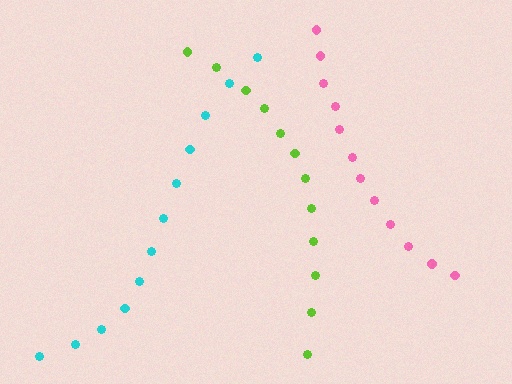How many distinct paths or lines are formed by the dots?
There are 3 distinct paths.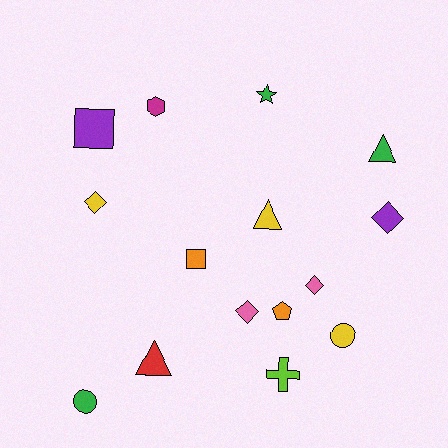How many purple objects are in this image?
There are 2 purple objects.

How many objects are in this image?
There are 15 objects.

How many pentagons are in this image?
There is 1 pentagon.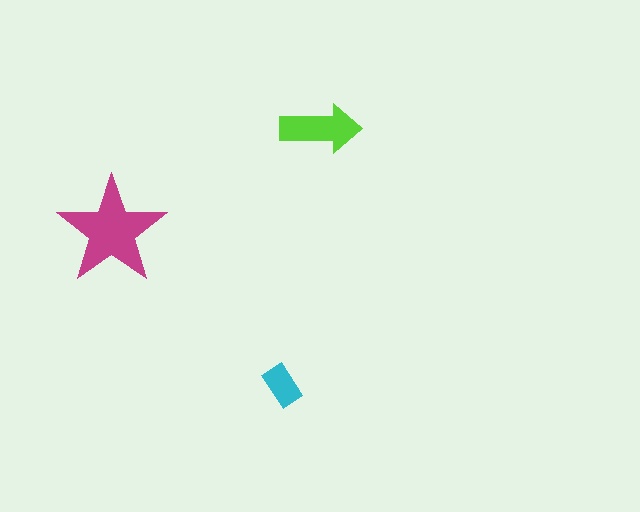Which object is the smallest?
The cyan rectangle.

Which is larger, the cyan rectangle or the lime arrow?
The lime arrow.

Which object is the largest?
The magenta star.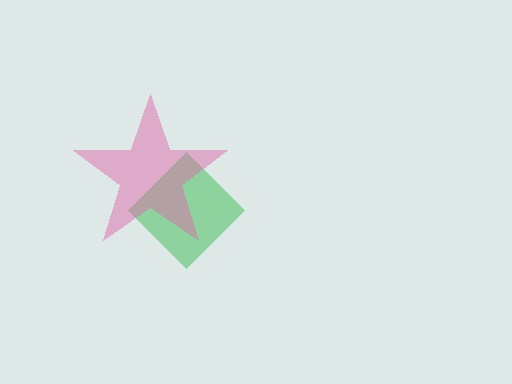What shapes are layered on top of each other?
The layered shapes are: a green diamond, a pink star.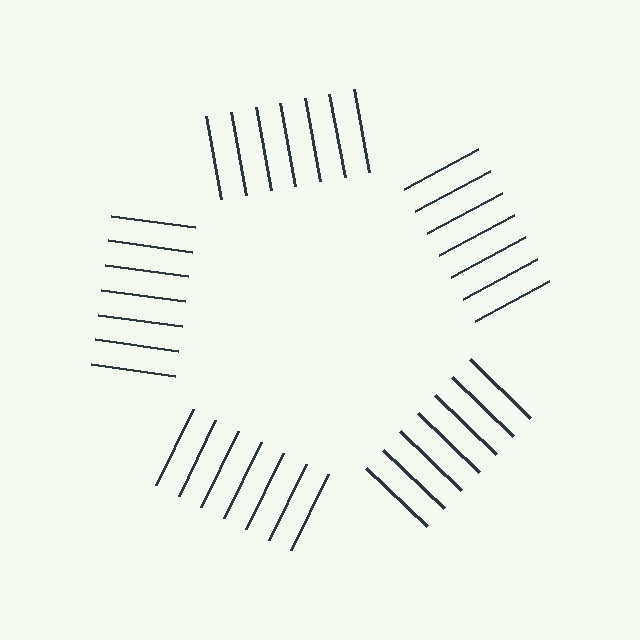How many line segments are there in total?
35 — 7 along each of the 5 edges.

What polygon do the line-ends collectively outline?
An illusory pentagon — the line segments terminate on its edges but no continuous stroke is drawn.